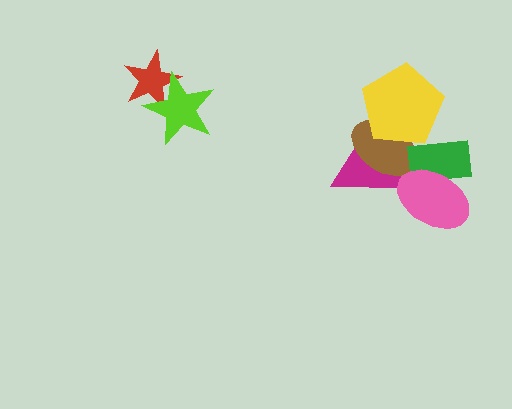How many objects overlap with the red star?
1 object overlaps with the red star.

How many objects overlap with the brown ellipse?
3 objects overlap with the brown ellipse.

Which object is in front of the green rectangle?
The pink ellipse is in front of the green rectangle.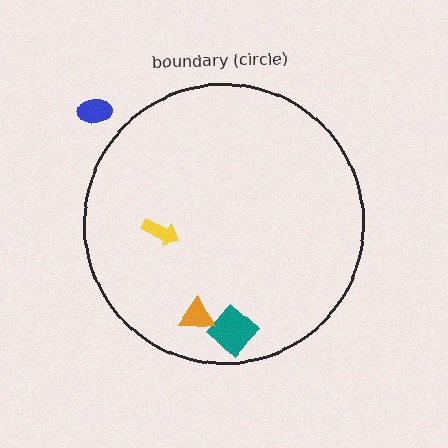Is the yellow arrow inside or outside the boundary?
Inside.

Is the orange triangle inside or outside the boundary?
Inside.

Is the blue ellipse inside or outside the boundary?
Outside.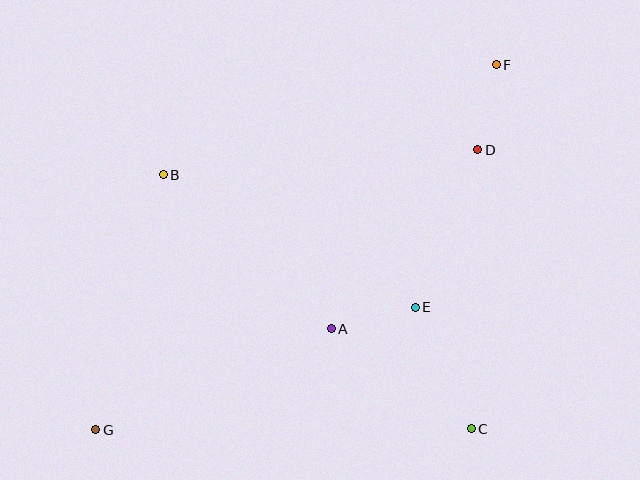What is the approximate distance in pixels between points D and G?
The distance between D and G is approximately 474 pixels.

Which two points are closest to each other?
Points A and E are closest to each other.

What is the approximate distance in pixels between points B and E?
The distance between B and E is approximately 284 pixels.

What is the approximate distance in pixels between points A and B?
The distance between A and B is approximately 227 pixels.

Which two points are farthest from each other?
Points F and G are farthest from each other.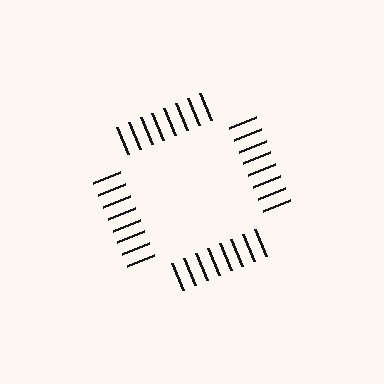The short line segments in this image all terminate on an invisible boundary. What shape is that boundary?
An illusory square — the line segments terminate on its edges but no continuous stroke is drawn.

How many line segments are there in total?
32 — 8 along each of the 4 edges.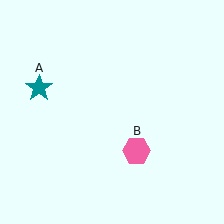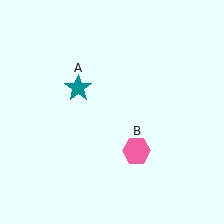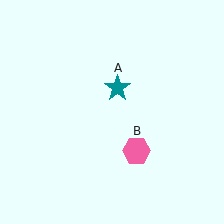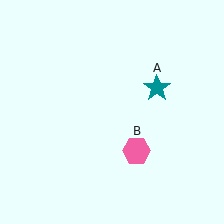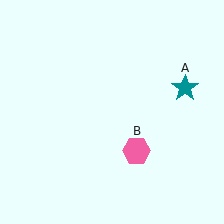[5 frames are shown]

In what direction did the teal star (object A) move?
The teal star (object A) moved right.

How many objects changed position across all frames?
1 object changed position: teal star (object A).